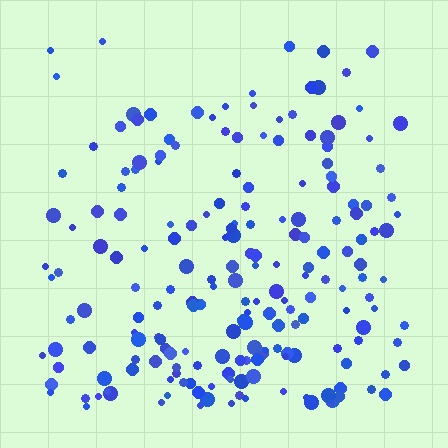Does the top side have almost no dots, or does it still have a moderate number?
Still a moderate number, just noticeably fewer than the bottom.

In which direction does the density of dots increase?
From top to bottom, with the bottom side densest.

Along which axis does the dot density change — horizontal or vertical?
Vertical.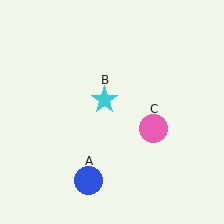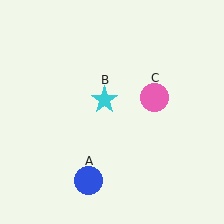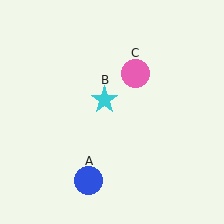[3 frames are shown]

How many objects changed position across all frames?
1 object changed position: pink circle (object C).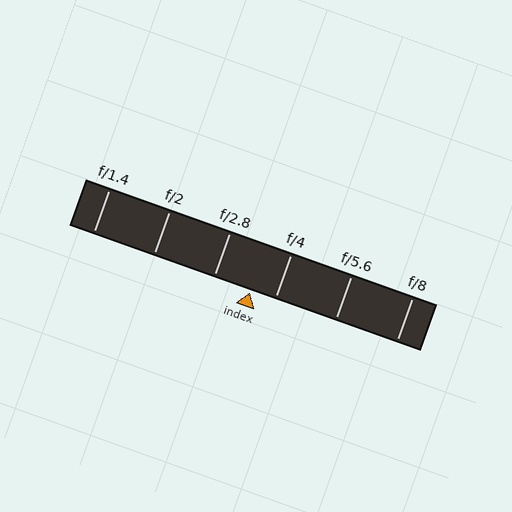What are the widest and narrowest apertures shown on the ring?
The widest aperture shown is f/1.4 and the narrowest is f/8.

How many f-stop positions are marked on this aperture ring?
There are 6 f-stop positions marked.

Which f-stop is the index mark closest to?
The index mark is closest to f/4.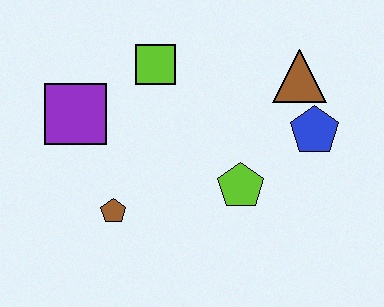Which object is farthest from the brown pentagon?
The brown triangle is farthest from the brown pentagon.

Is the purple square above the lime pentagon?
Yes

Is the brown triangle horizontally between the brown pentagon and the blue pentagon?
Yes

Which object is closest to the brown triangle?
The blue pentagon is closest to the brown triangle.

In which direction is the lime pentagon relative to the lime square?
The lime pentagon is below the lime square.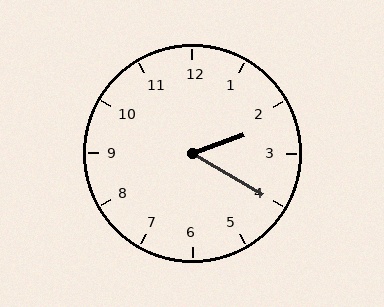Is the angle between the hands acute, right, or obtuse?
It is acute.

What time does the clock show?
2:20.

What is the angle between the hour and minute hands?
Approximately 50 degrees.